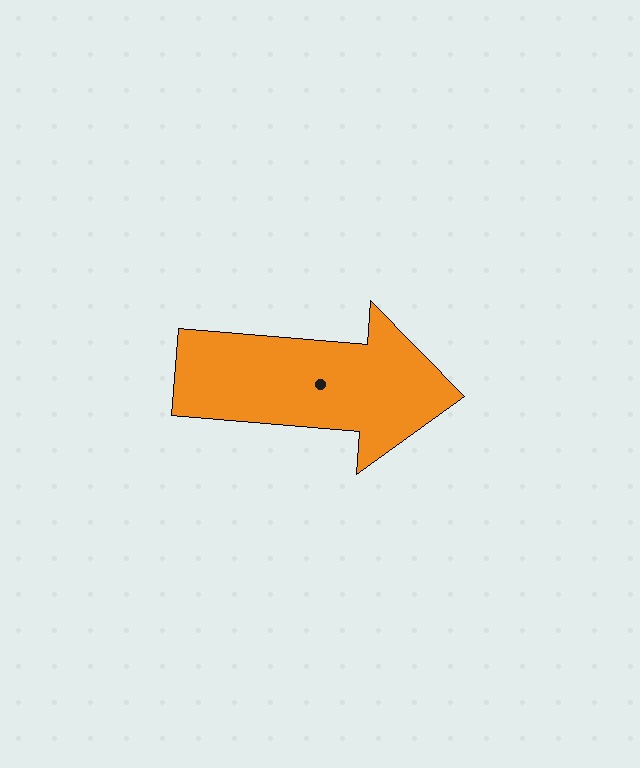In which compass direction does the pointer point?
East.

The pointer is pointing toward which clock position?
Roughly 3 o'clock.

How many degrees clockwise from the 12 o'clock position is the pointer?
Approximately 95 degrees.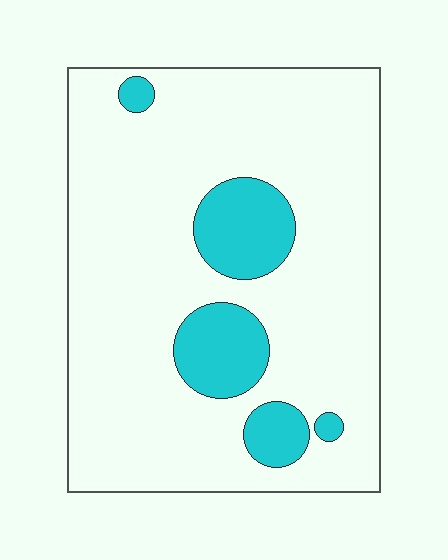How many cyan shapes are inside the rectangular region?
5.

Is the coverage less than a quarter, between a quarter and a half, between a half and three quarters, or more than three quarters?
Less than a quarter.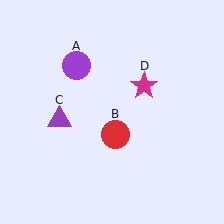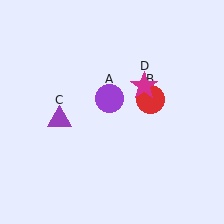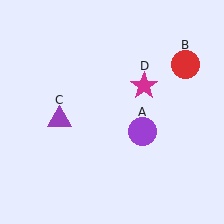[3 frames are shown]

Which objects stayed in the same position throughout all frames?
Purple triangle (object C) and magenta star (object D) remained stationary.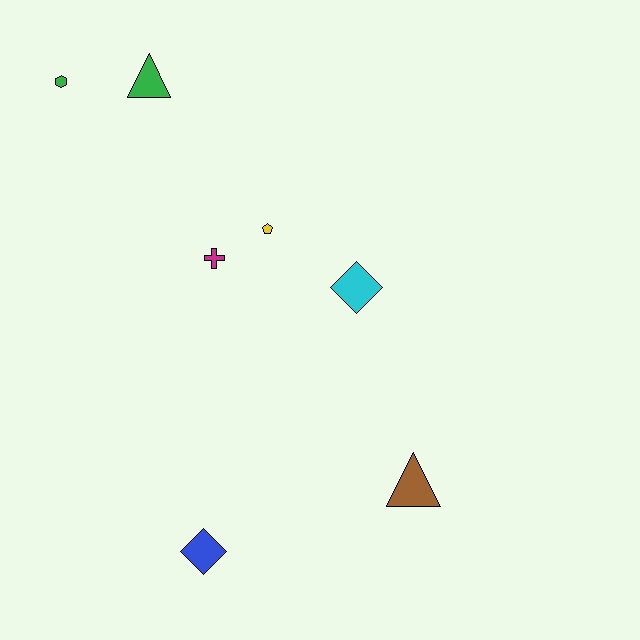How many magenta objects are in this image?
There is 1 magenta object.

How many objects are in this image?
There are 7 objects.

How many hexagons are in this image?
There is 1 hexagon.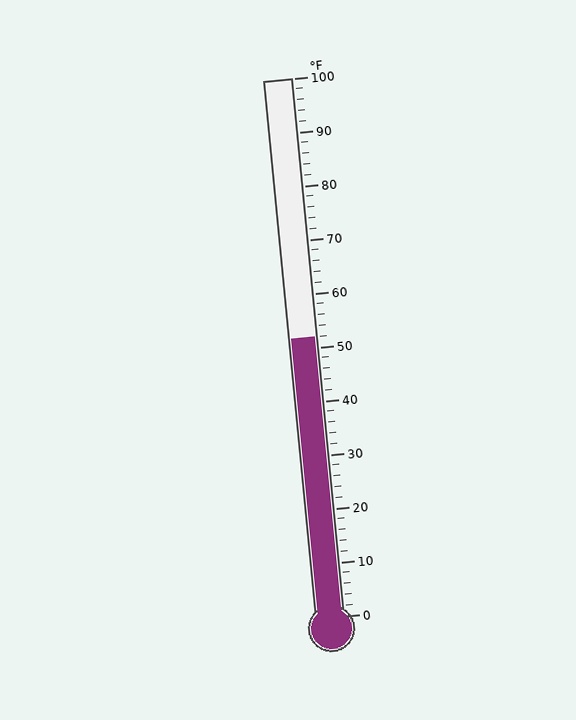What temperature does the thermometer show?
The thermometer shows approximately 52°F.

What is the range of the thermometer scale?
The thermometer scale ranges from 0°F to 100°F.